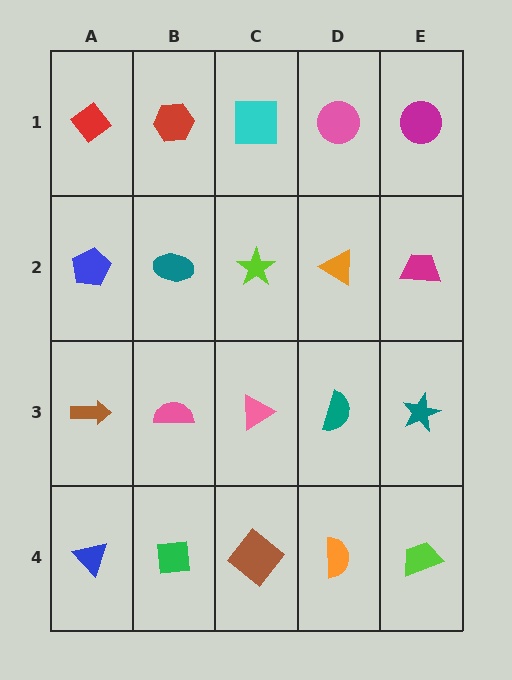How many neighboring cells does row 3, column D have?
4.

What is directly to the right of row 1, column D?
A magenta circle.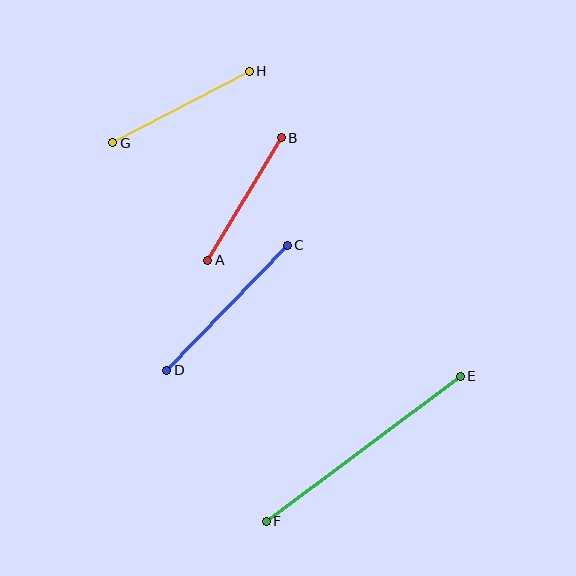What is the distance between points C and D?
The distance is approximately 174 pixels.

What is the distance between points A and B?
The distance is approximately 143 pixels.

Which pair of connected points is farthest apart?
Points E and F are farthest apart.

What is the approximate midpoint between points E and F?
The midpoint is at approximately (363, 449) pixels.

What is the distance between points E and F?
The distance is approximately 242 pixels.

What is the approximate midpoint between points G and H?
The midpoint is at approximately (181, 107) pixels.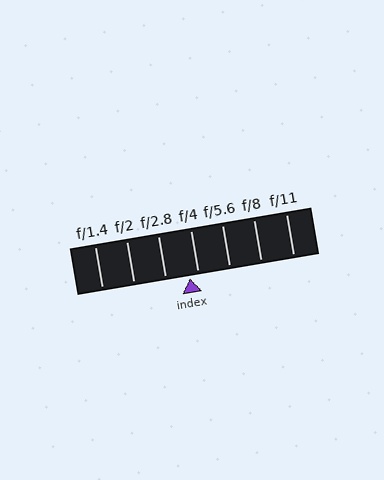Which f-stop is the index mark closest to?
The index mark is closest to f/4.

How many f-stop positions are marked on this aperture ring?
There are 7 f-stop positions marked.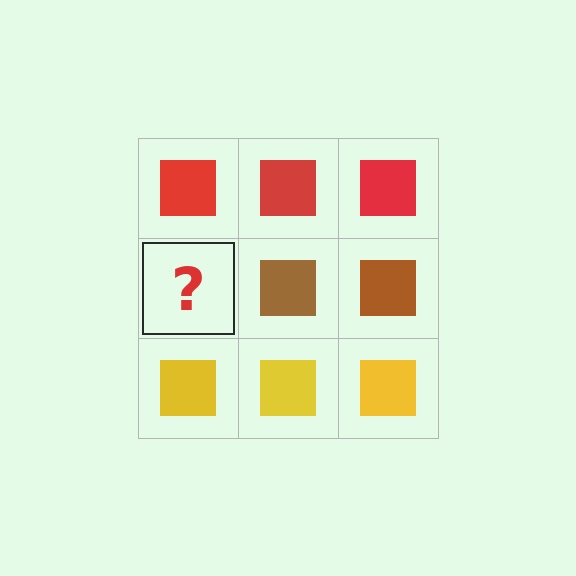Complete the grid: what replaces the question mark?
The question mark should be replaced with a brown square.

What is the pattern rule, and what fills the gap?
The rule is that each row has a consistent color. The gap should be filled with a brown square.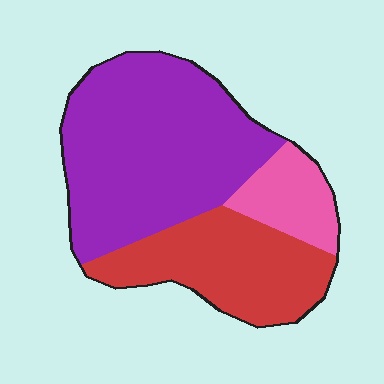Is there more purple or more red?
Purple.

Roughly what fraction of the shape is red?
Red covers about 30% of the shape.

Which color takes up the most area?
Purple, at roughly 55%.